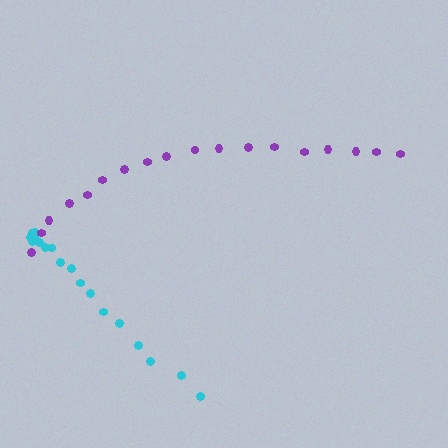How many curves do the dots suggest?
There are 2 distinct paths.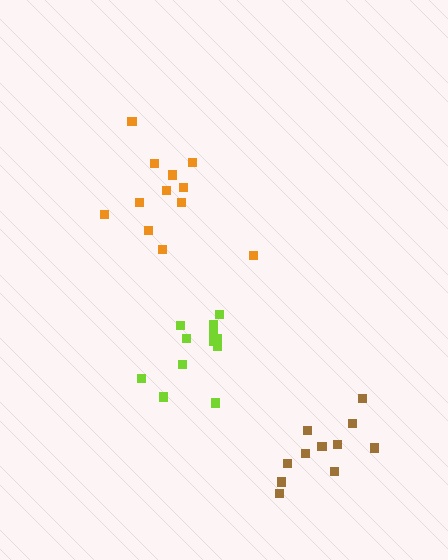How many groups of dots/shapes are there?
There are 3 groups.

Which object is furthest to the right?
The brown cluster is rightmost.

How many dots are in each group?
Group 1: 11 dots, Group 2: 12 dots, Group 3: 12 dots (35 total).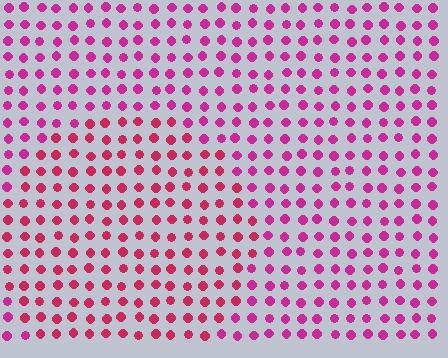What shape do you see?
I see a circle.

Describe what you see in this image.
The image is filled with small magenta elements in a uniform arrangement. A circle-shaped region is visible where the elements are tinted to a slightly different hue, forming a subtle color boundary.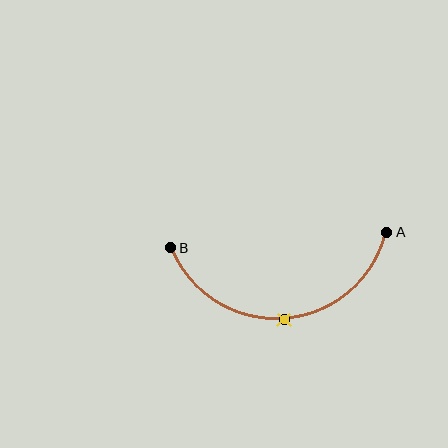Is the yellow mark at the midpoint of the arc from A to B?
Yes. The yellow mark lies on the arc at equal arc-length from both A and B — it is the arc midpoint.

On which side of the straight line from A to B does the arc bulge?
The arc bulges below the straight line connecting A and B.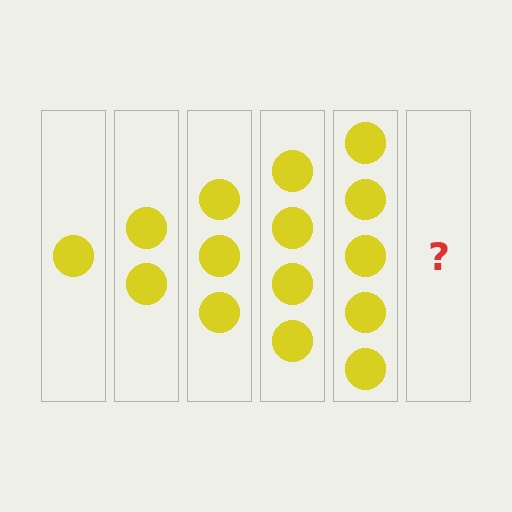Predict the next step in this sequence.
The next step is 6 circles.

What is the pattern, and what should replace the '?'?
The pattern is that each step adds one more circle. The '?' should be 6 circles.